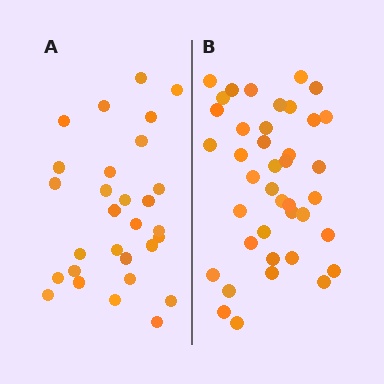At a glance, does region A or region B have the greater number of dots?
Region B (the right region) has more dots.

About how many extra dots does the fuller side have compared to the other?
Region B has roughly 12 or so more dots than region A.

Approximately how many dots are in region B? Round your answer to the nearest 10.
About 40 dots.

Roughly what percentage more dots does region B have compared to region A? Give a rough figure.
About 40% more.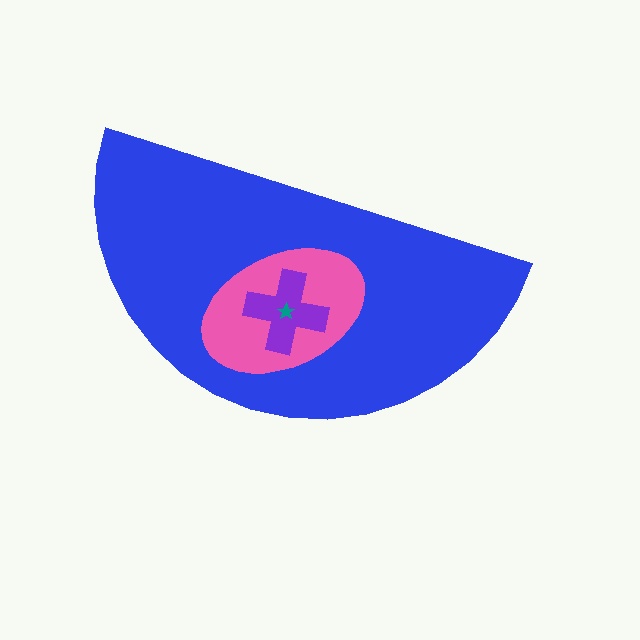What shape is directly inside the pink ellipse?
The purple cross.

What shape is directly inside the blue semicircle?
The pink ellipse.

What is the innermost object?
The teal star.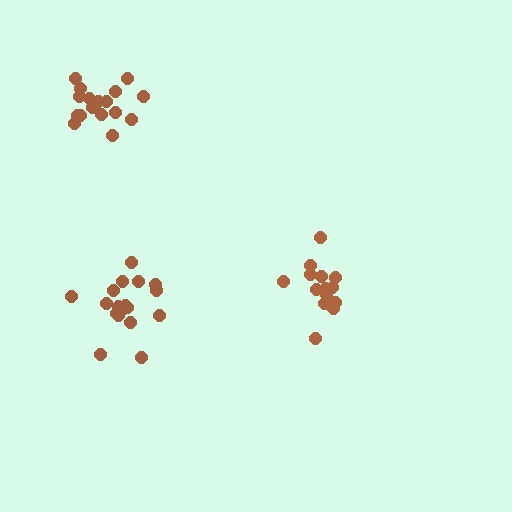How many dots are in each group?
Group 1: 17 dots, Group 2: 14 dots, Group 3: 18 dots (49 total).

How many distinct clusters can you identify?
There are 3 distinct clusters.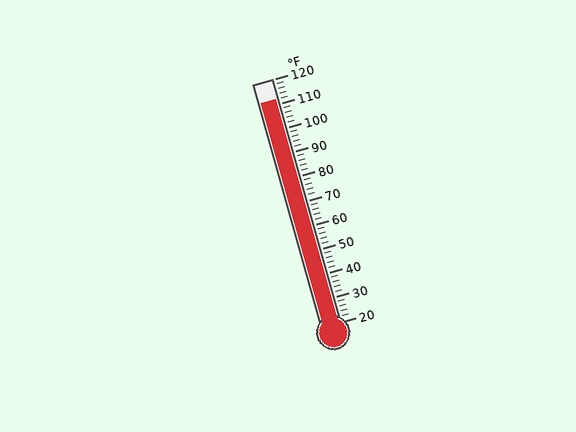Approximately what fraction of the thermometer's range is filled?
The thermometer is filled to approximately 90% of its range.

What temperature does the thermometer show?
The thermometer shows approximately 112°F.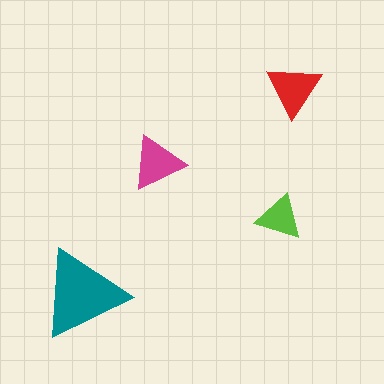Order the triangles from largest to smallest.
the teal one, the red one, the magenta one, the lime one.